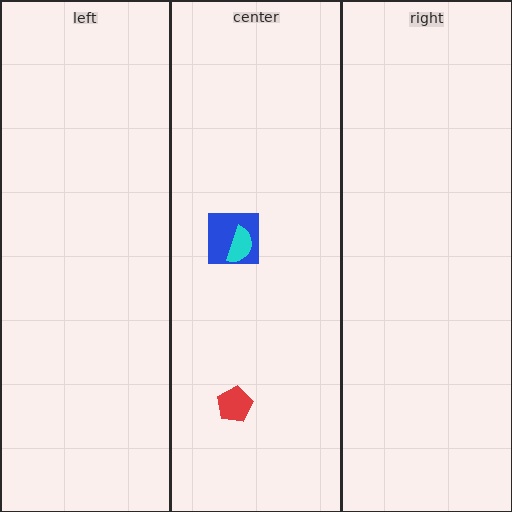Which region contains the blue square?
The center region.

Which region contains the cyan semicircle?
The center region.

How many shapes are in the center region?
3.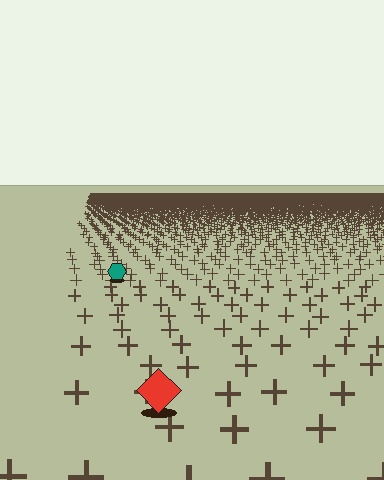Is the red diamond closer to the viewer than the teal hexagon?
Yes. The red diamond is closer — you can tell from the texture gradient: the ground texture is coarser near it.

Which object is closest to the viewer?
The red diamond is closest. The texture marks near it are larger and more spread out.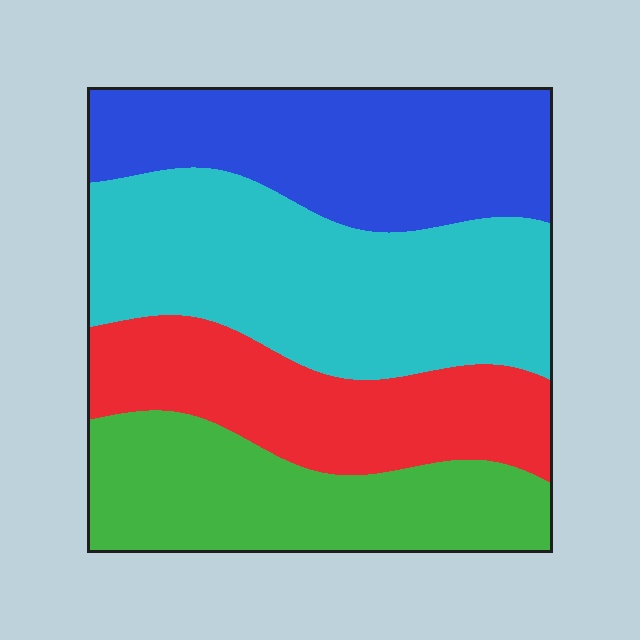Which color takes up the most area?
Cyan, at roughly 30%.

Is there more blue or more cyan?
Cyan.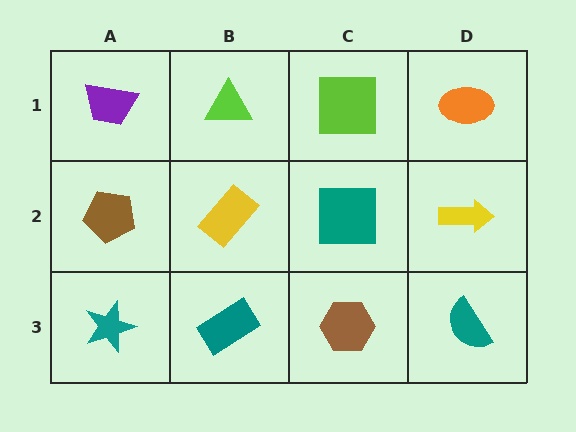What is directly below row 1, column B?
A yellow rectangle.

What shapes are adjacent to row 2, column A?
A purple trapezoid (row 1, column A), a teal star (row 3, column A), a yellow rectangle (row 2, column B).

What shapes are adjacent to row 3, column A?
A brown pentagon (row 2, column A), a teal rectangle (row 3, column B).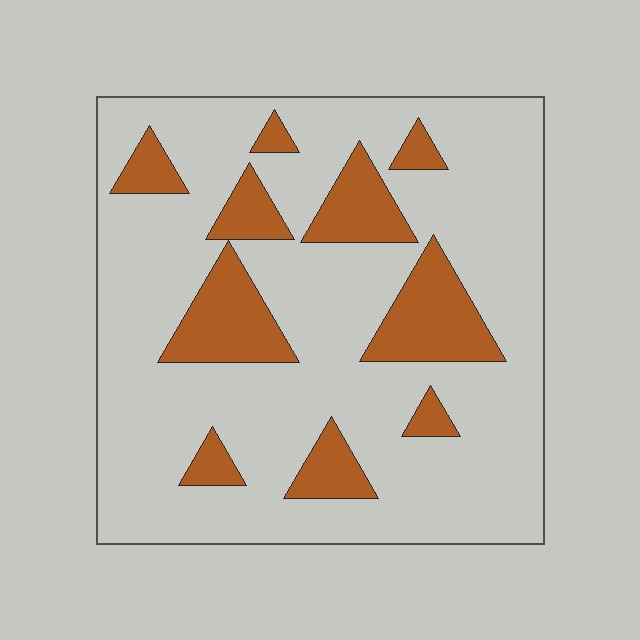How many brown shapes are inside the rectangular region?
10.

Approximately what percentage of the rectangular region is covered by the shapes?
Approximately 20%.